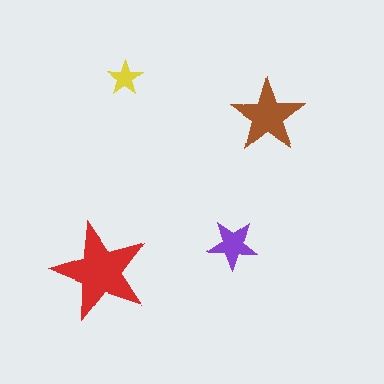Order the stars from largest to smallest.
the red one, the brown one, the purple one, the yellow one.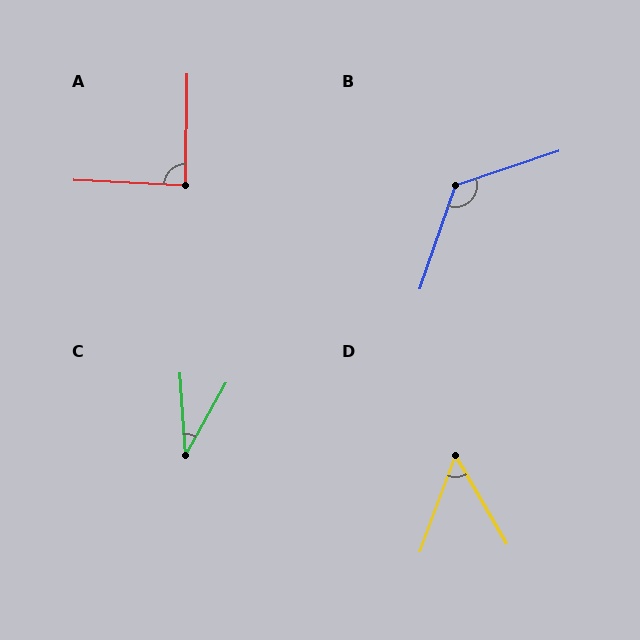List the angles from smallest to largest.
C (33°), D (50°), A (88°), B (127°).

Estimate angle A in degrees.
Approximately 88 degrees.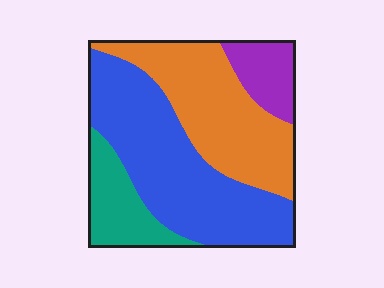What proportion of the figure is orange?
Orange takes up between a sixth and a third of the figure.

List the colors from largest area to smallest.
From largest to smallest: blue, orange, teal, purple.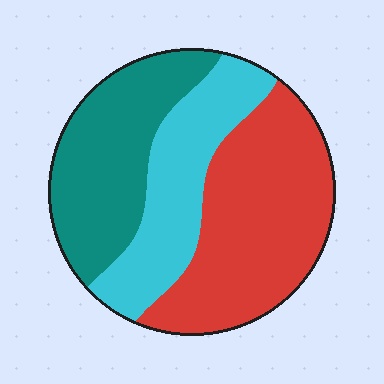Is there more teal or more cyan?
Teal.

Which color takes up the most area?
Red, at roughly 45%.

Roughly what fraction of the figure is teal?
Teal takes up about one third (1/3) of the figure.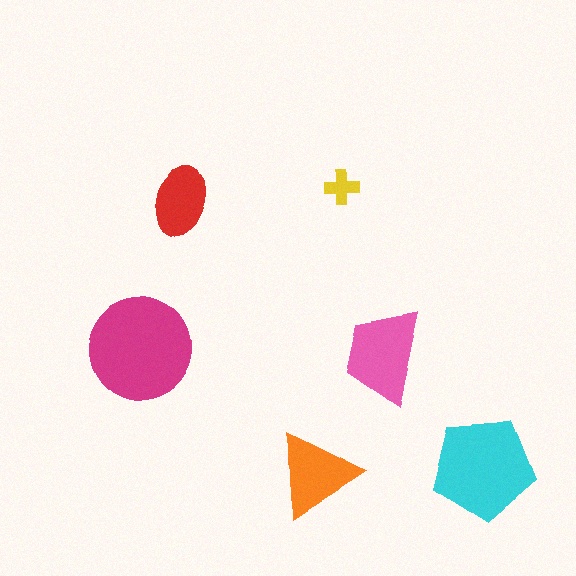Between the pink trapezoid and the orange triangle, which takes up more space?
The pink trapezoid.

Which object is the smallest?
The yellow cross.